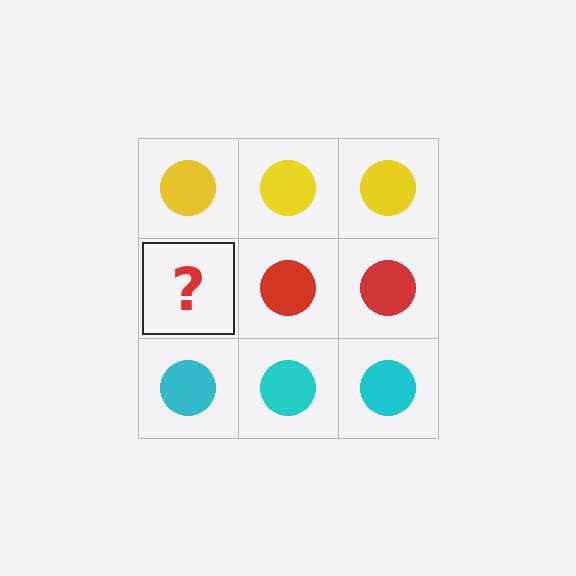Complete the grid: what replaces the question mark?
The question mark should be replaced with a red circle.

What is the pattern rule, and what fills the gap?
The rule is that each row has a consistent color. The gap should be filled with a red circle.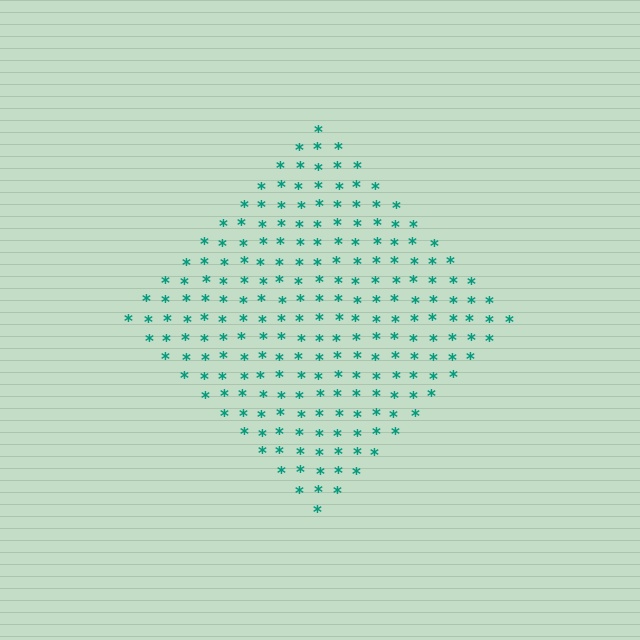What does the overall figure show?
The overall figure shows a diamond.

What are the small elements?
The small elements are asterisks.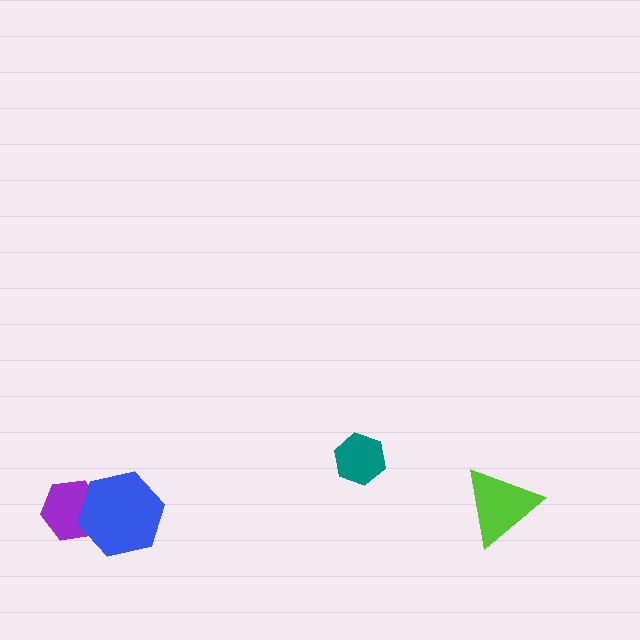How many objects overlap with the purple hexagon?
1 object overlaps with the purple hexagon.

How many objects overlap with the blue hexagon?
1 object overlaps with the blue hexagon.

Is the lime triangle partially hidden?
No, no other shape covers it.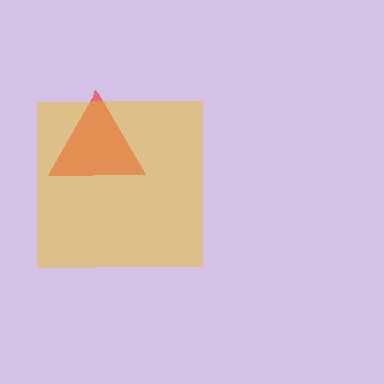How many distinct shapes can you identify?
There are 2 distinct shapes: a red triangle, a yellow square.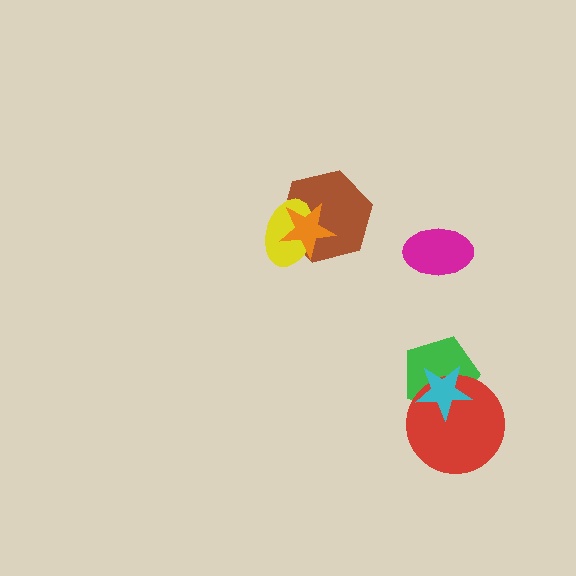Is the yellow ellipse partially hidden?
Yes, it is partially covered by another shape.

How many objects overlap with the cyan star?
2 objects overlap with the cyan star.